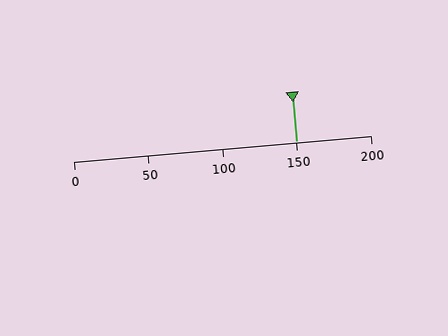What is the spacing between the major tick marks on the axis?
The major ticks are spaced 50 apart.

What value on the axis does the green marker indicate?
The marker indicates approximately 150.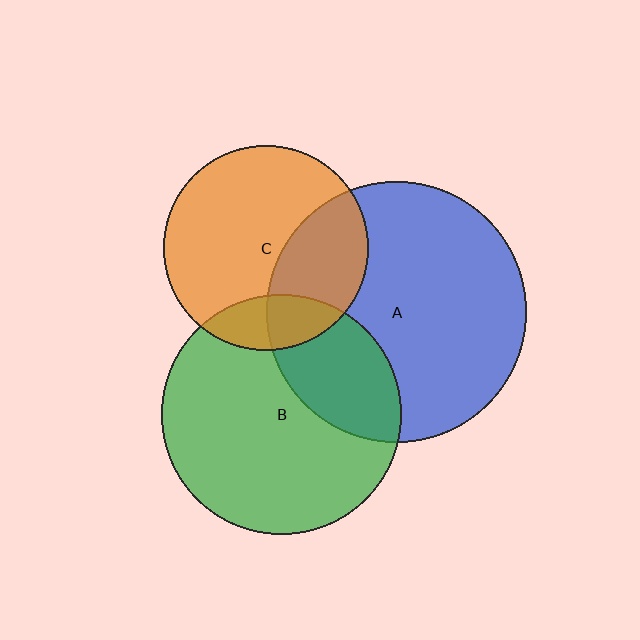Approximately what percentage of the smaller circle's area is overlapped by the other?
Approximately 30%.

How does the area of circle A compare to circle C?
Approximately 1.6 times.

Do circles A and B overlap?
Yes.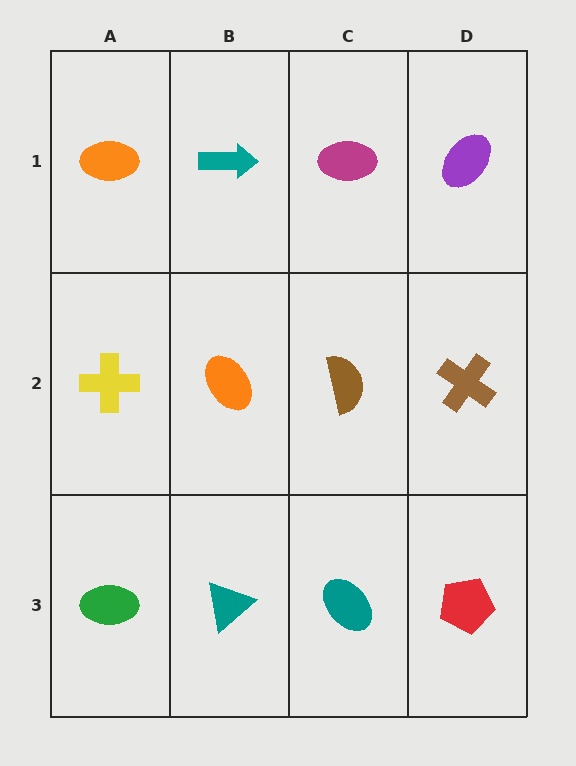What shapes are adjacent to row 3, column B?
An orange ellipse (row 2, column B), a green ellipse (row 3, column A), a teal ellipse (row 3, column C).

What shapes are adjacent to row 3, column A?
A yellow cross (row 2, column A), a teal triangle (row 3, column B).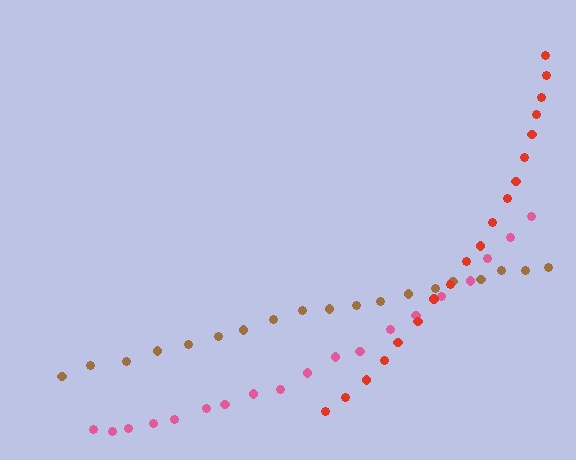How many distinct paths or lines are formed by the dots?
There are 3 distinct paths.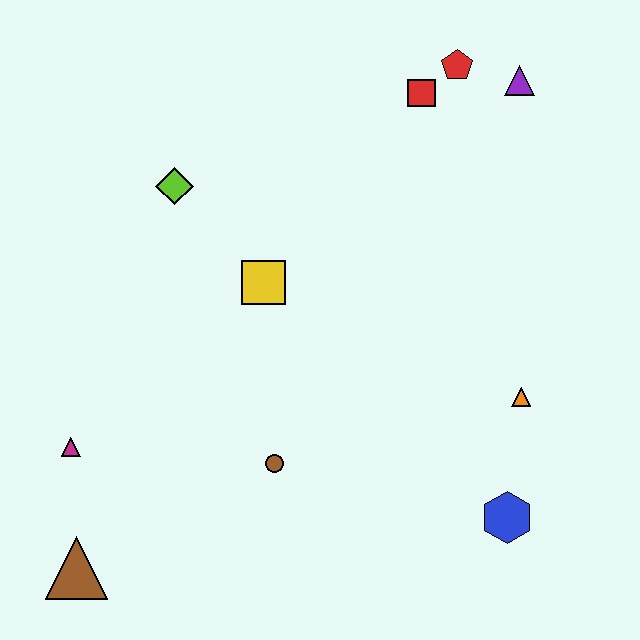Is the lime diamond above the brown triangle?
Yes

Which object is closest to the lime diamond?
The yellow square is closest to the lime diamond.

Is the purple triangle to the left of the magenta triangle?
No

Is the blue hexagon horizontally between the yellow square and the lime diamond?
No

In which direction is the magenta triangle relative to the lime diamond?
The magenta triangle is below the lime diamond.